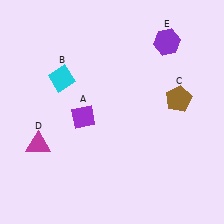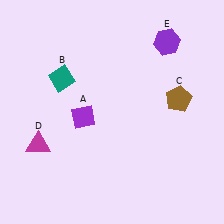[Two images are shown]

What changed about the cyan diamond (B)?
In Image 1, B is cyan. In Image 2, it changed to teal.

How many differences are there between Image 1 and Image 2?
There is 1 difference between the two images.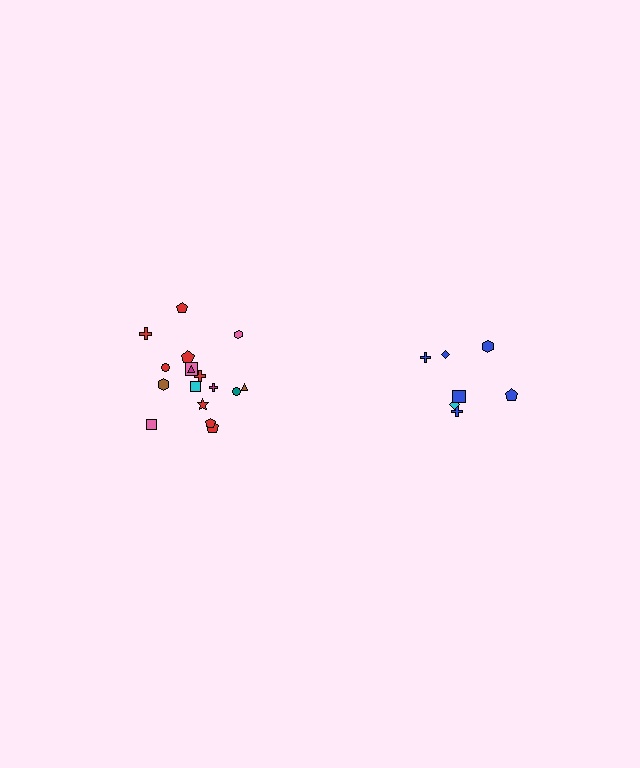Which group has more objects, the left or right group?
The left group.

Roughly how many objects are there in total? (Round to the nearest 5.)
Roughly 25 objects in total.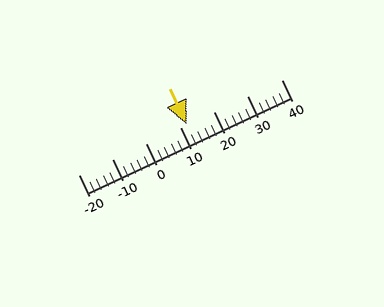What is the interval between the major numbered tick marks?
The major tick marks are spaced 10 units apart.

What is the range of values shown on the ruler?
The ruler shows values from -20 to 40.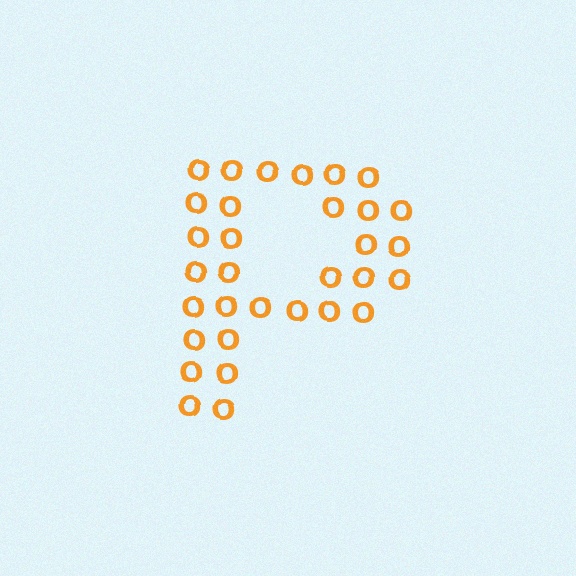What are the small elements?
The small elements are letter O's.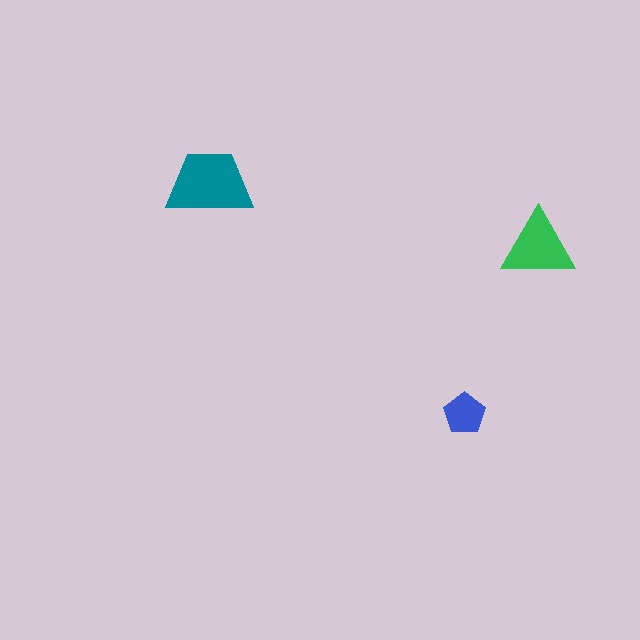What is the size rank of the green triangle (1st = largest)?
2nd.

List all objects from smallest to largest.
The blue pentagon, the green triangle, the teal trapezoid.